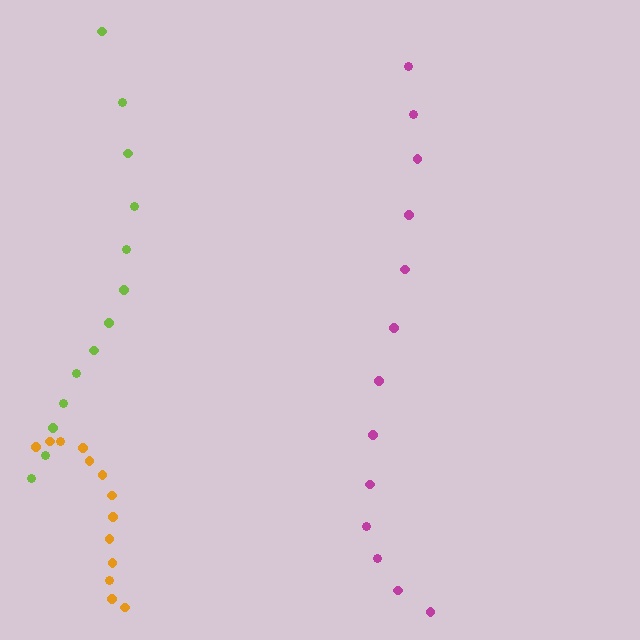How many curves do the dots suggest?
There are 3 distinct paths.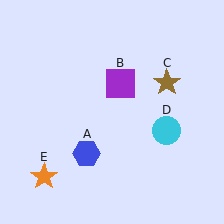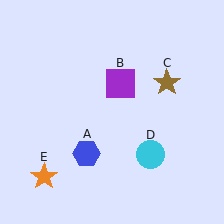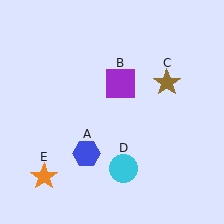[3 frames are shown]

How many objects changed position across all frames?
1 object changed position: cyan circle (object D).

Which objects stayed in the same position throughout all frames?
Blue hexagon (object A) and purple square (object B) and brown star (object C) and orange star (object E) remained stationary.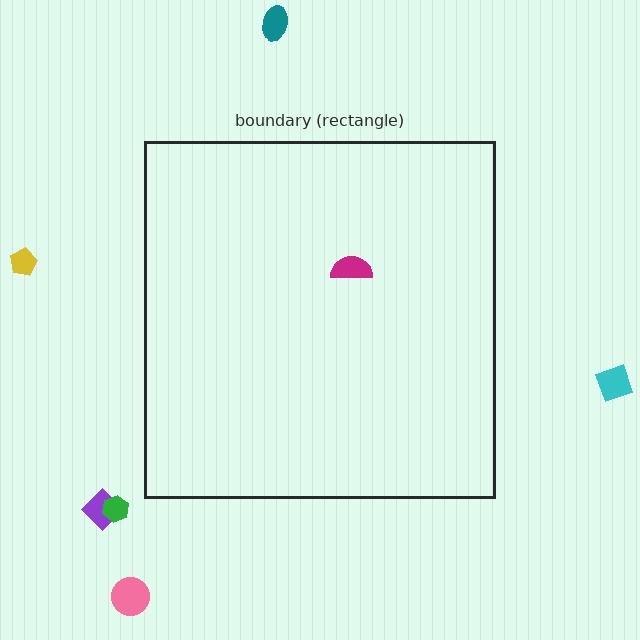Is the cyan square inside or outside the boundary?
Outside.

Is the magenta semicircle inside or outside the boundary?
Inside.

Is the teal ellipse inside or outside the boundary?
Outside.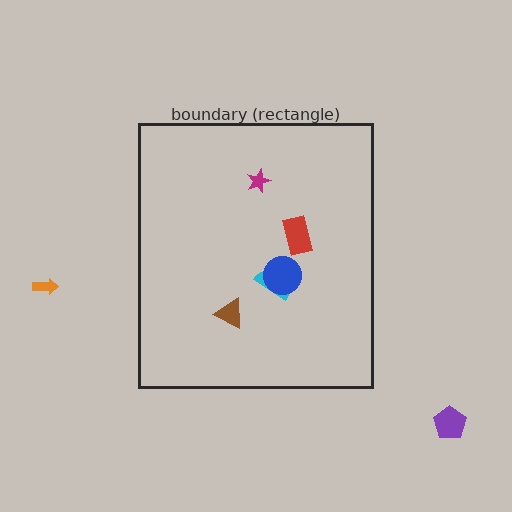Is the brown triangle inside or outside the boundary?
Inside.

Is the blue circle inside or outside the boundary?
Inside.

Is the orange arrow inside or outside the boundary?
Outside.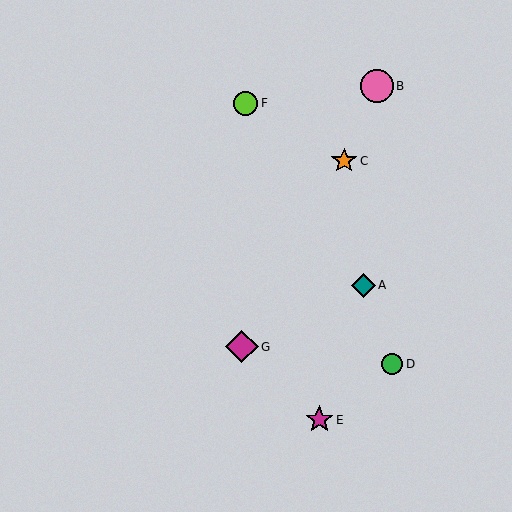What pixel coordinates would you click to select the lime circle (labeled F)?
Click at (246, 103) to select the lime circle F.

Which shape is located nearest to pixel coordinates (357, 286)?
The teal diamond (labeled A) at (363, 285) is nearest to that location.